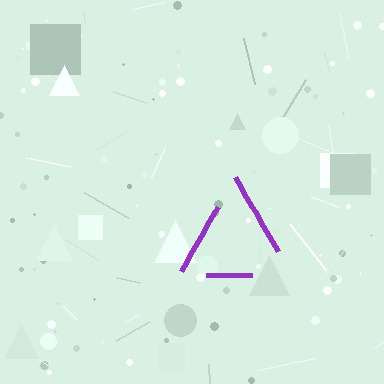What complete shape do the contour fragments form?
The contour fragments form a triangle.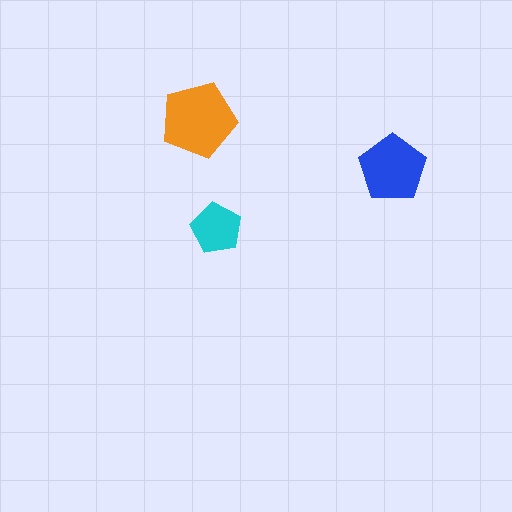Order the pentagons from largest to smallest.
the orange one, the blue one, the cyan one.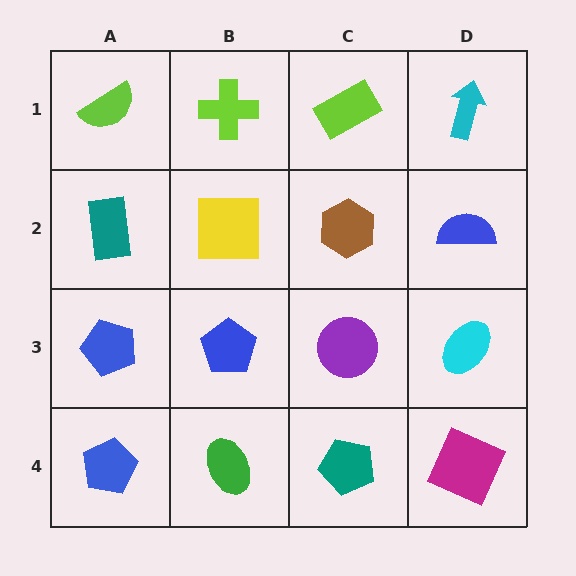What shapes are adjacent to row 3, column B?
A yellow square (row 2, column B), a green ellipse (row 4, column B), a blue pentagon (row 3, column A), a purple circle (row 3, column C).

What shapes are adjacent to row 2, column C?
A lime rectangle (row 1, column C), a purple circle (row 3, column C), a yellow square (row 2, column B), a blue semicircle (row 2, column D).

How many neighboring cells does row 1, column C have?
3.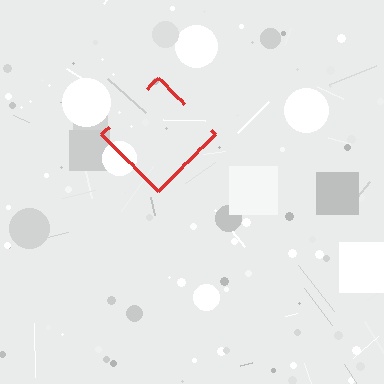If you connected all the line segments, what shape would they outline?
They would outline a diamond.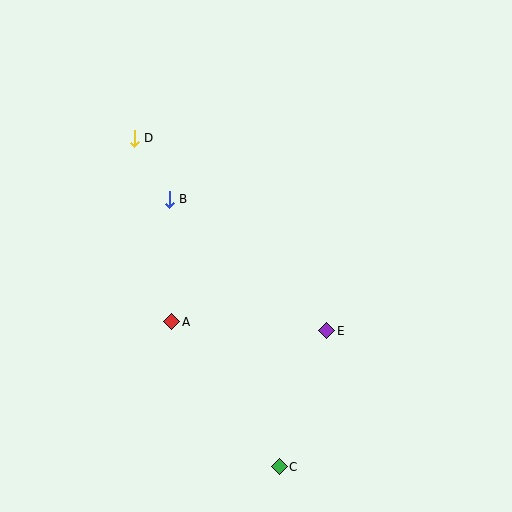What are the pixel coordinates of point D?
Point D is at (134, 138).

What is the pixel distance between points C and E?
The distance between C and E is 144 pixels.